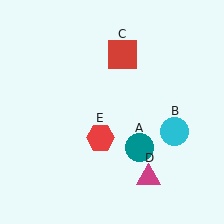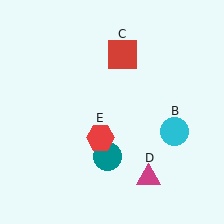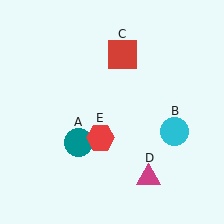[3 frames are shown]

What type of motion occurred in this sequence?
The teal circle (object A) rotated clockwise around the center of the scene.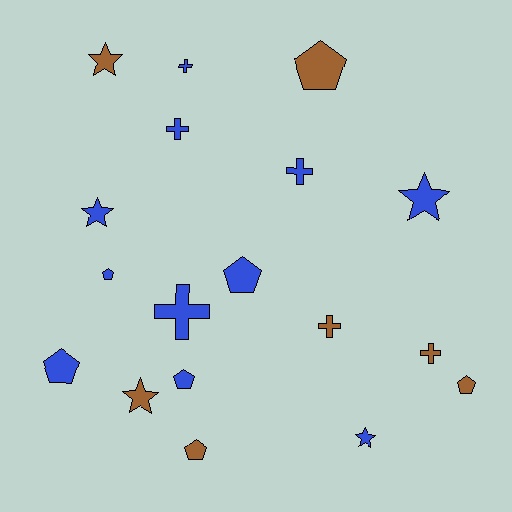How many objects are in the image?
There are 18 objects.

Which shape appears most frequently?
Pentagon, with 7 objects.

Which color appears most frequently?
Blue, with 11 objects.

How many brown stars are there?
There are 2 brown stars.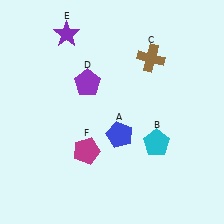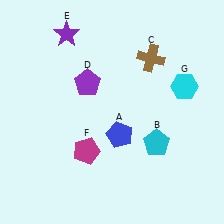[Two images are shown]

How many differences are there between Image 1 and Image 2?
There is 1 difference between the two images.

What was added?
A cyan hexagon (G) was added in Image 2.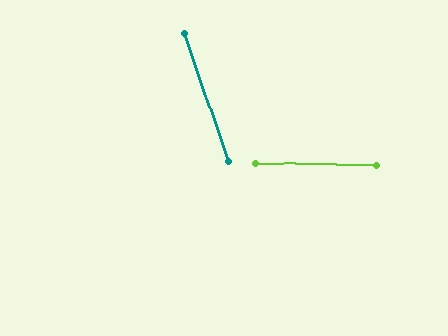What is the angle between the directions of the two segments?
Approximately 70 degrees.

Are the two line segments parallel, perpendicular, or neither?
Neither parallel nor perpendicular — they differ by about 70°.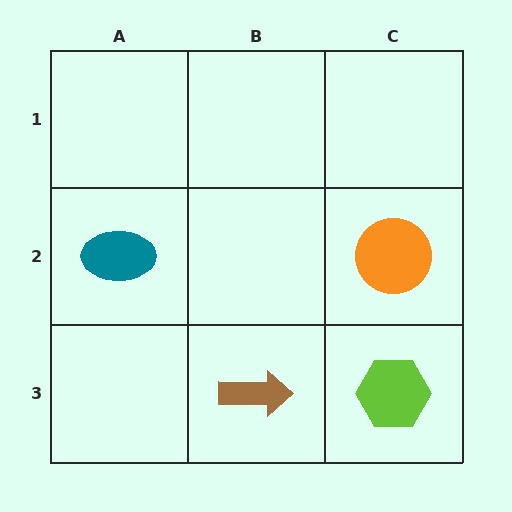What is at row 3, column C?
A lime hexagon.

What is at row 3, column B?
A brown arrow.